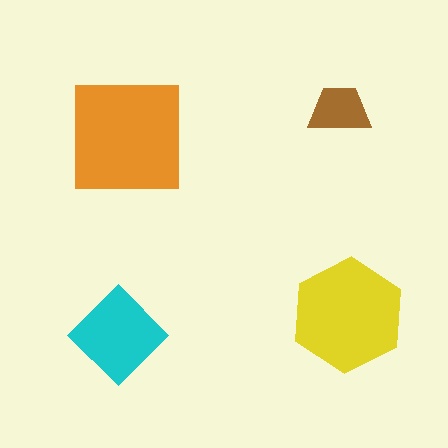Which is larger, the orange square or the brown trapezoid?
The orange square.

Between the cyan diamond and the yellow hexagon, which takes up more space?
The yellow hexagon.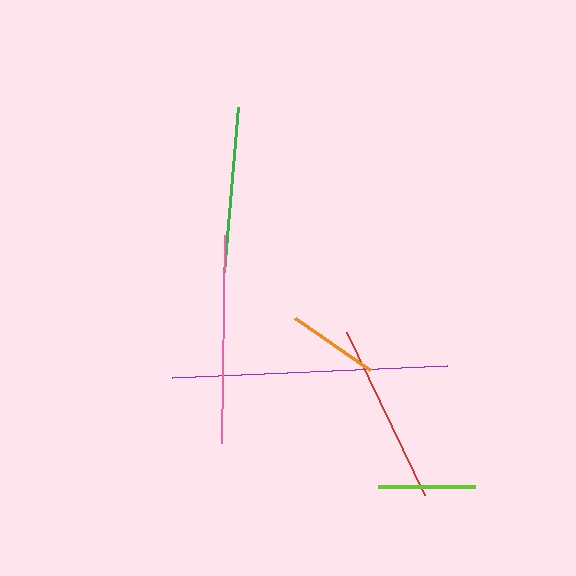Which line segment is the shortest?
The orange line is the shortest at approximately 92 pixels.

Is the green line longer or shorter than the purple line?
The purple line is longer than the green line.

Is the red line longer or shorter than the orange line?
The red line is longer than the orange line.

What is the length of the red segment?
The red segment is approximately 181 pixels long.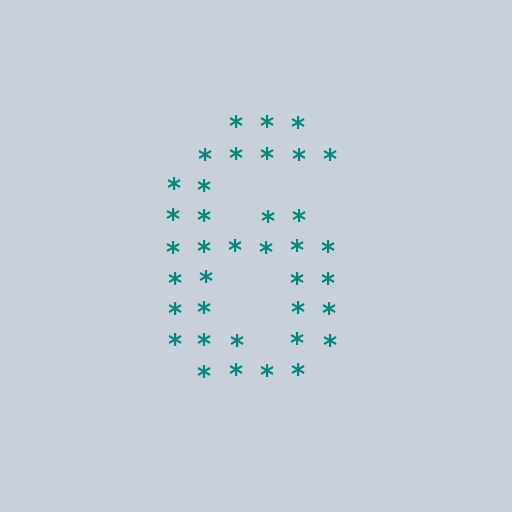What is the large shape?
The large shape is the digit 6.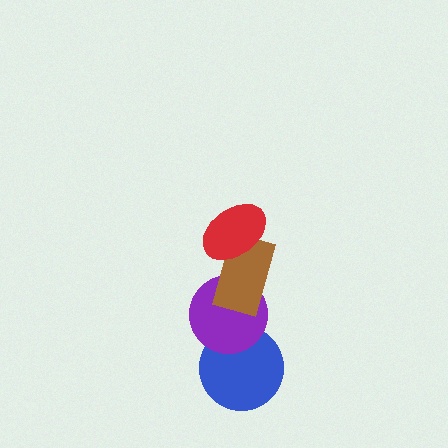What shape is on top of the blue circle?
The purple circle is on top of the blue circle.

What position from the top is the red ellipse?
The red ellipse is 1st from the top.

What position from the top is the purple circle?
The purple circle is 3rd from the top.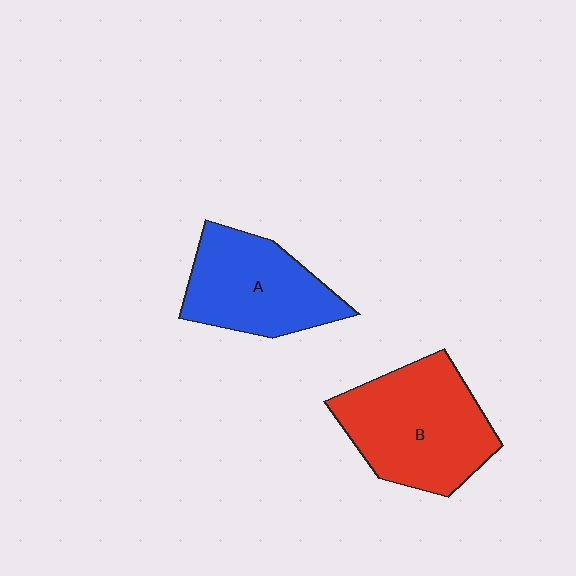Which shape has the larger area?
Shape B (red).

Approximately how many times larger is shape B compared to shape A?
Approximately 1.2 times.